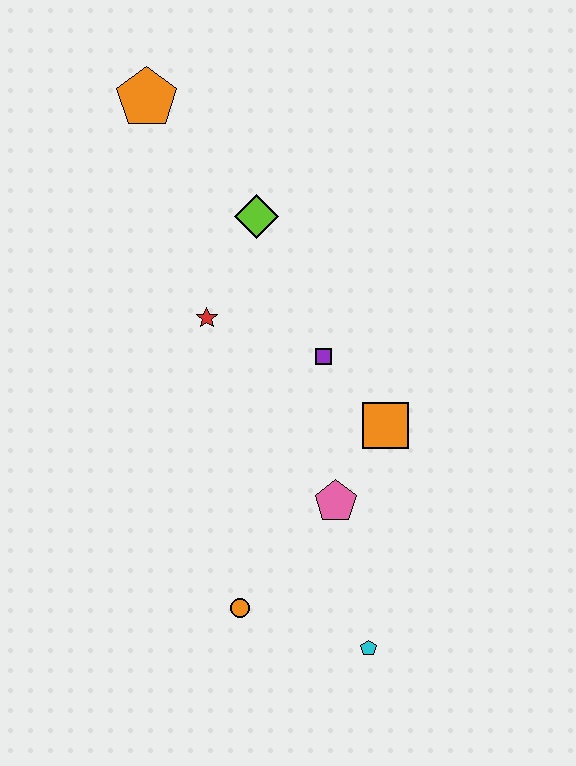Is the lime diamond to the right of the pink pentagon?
No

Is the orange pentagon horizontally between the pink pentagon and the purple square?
No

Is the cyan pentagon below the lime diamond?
Yes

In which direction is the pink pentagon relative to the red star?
The pink pentagon is below the red star.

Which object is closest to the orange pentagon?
The lime diamond is closest to the orange pentagon.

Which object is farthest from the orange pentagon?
The cyan pentagon is farthest from the orange pentagon.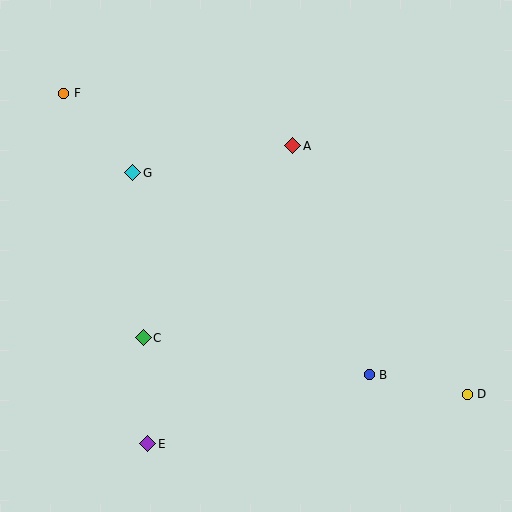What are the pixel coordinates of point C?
Point C is at (143, 338).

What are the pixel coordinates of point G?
Point G is at (133, 173).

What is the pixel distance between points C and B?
The distance between C and B is 229 pixels.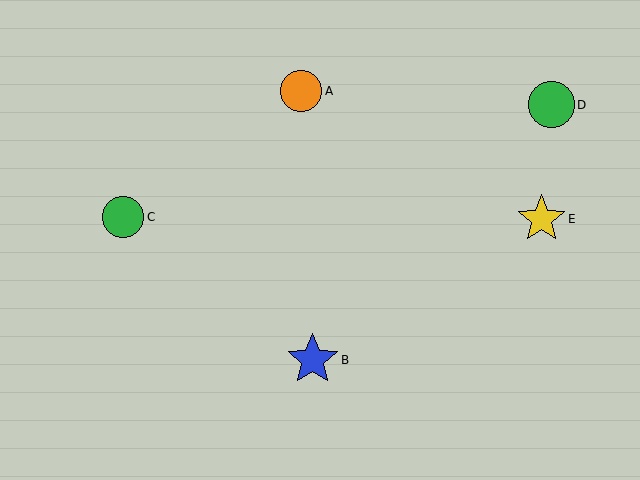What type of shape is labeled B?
Shape B is a blue star.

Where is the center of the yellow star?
The center of the yellow star is at (541, 219).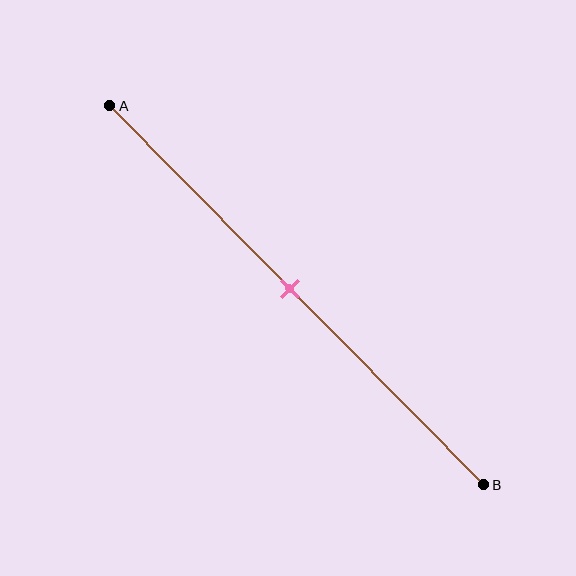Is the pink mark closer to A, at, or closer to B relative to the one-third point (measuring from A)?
The pink mark is closer to point B than the one-third point of segment AB.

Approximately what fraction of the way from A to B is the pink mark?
The pink mark is approximately 50% of the way from A to B.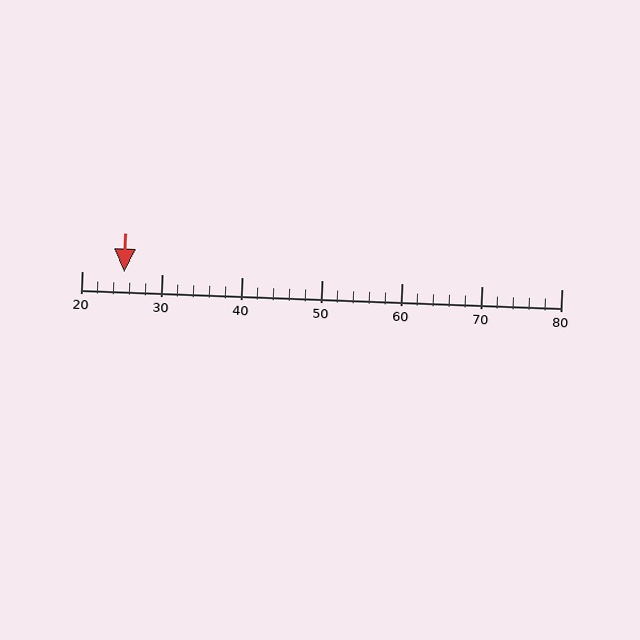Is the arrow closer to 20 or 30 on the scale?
The arrow is closer to 30.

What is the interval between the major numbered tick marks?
The major tick marks are spaced 10 units apart.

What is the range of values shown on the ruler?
The ruler shows values from 20 to 80.